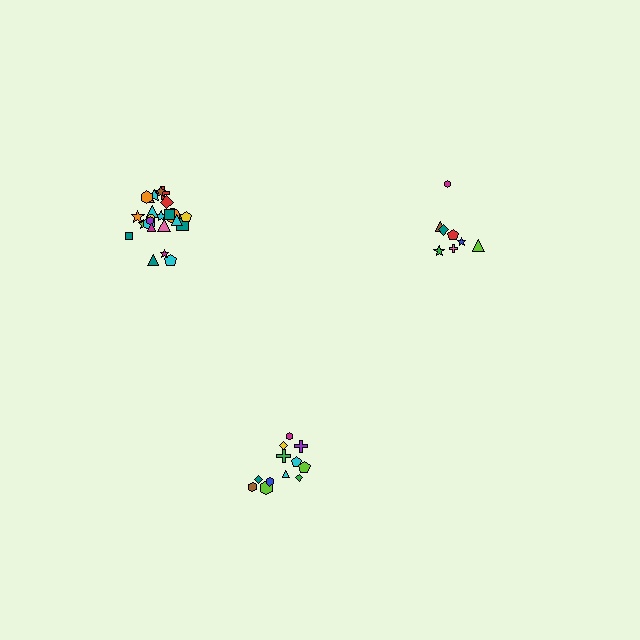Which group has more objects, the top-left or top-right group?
The top-left group.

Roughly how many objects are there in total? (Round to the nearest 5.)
Roughly 45 objects in total.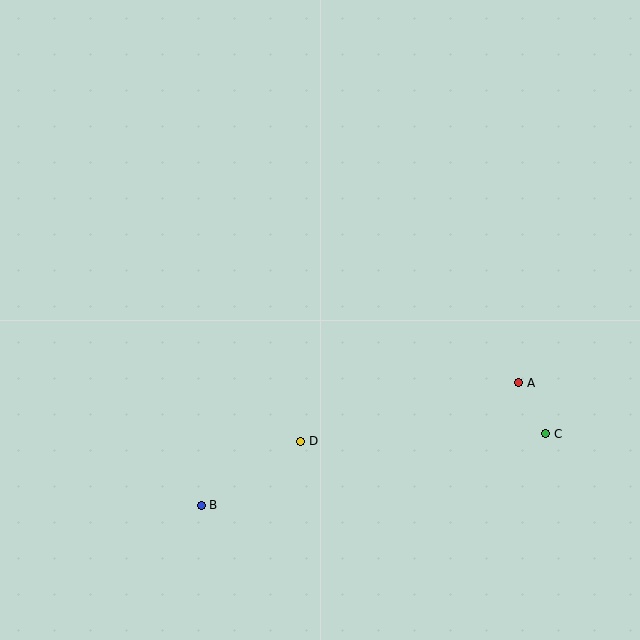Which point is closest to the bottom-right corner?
Point C is closest to the bottom-right corner.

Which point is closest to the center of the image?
Point D at (301, 441) is closest to the center.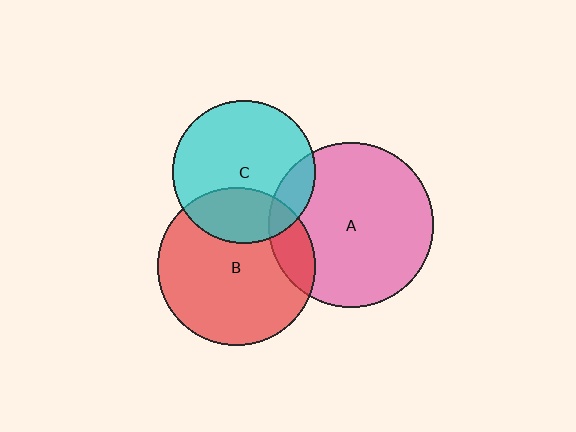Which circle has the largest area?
Circle A (pink).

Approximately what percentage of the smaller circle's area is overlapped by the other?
Approximately 30%.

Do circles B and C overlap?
Yes.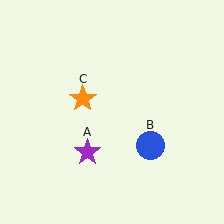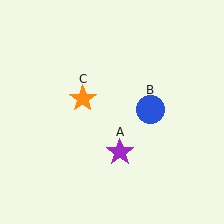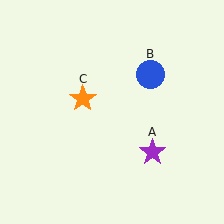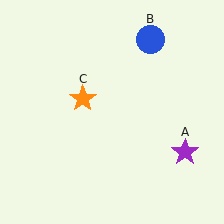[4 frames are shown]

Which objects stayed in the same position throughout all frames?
Orange star (object C) remained stationary.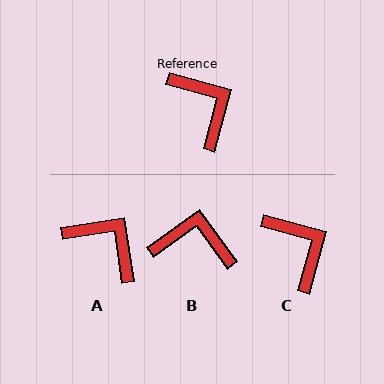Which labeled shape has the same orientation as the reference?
C.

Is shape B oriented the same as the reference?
No, it is off by about 51 degrees.